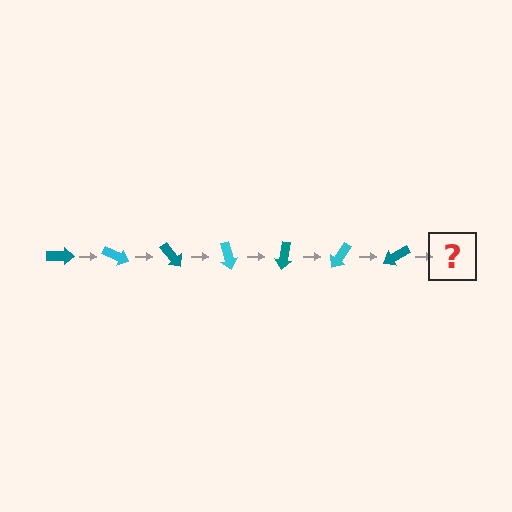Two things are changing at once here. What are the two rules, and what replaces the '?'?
The two rules are that it rotates 25 degrees each step and the color cycles through teal and cyan. The '?' should be a cyan arrow, rotated 175 degrees from the start.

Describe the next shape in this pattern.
It should be a cyan arrow, rotated 175 degrees from the start.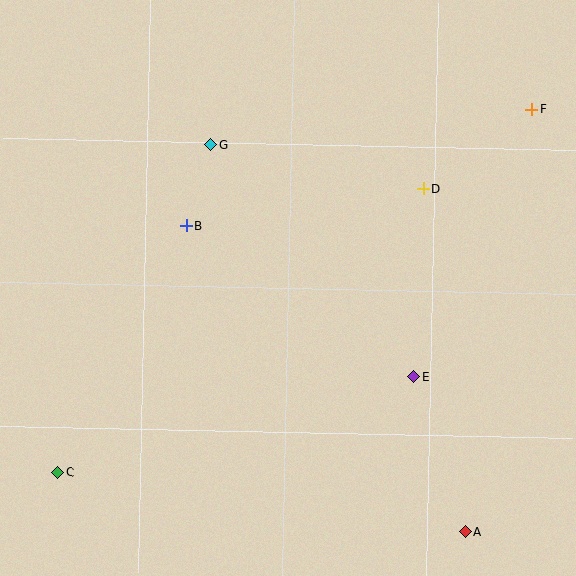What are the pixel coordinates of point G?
Point G is at (211, 145).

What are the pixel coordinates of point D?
Point D is at (424, 189).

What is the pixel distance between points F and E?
The distance between F and E is 292 pixels.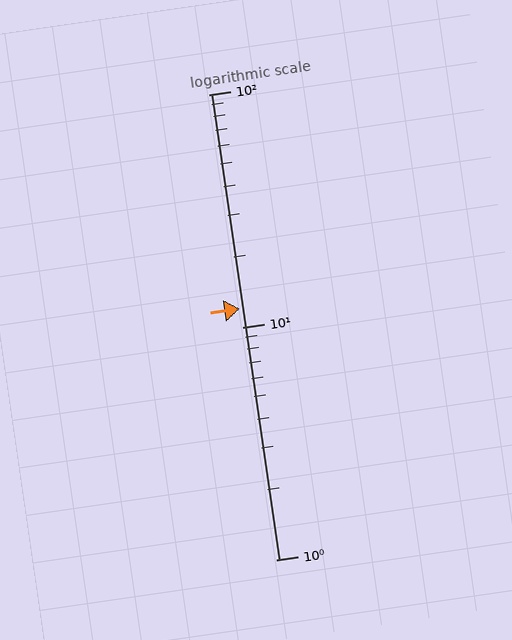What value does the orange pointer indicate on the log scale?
The pointer indicates approximately 12.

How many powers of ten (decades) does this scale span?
The scale spans 2 decades, from 1 to 100.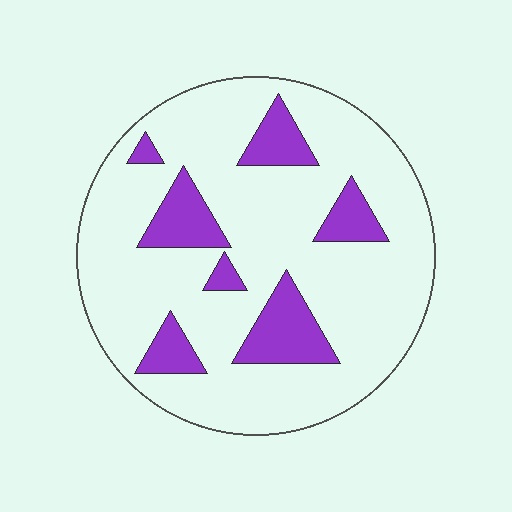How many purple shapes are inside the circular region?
7.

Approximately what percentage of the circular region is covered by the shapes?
Approximately 20%.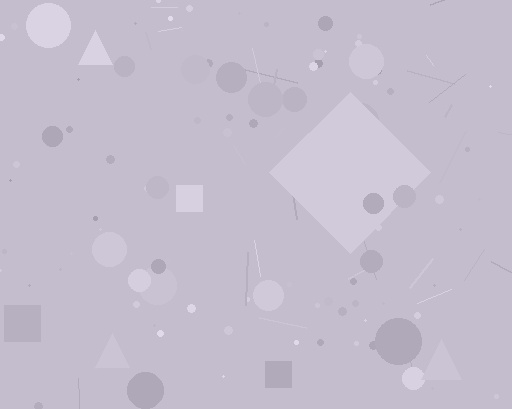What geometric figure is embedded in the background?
A diamond is embedded in the background.